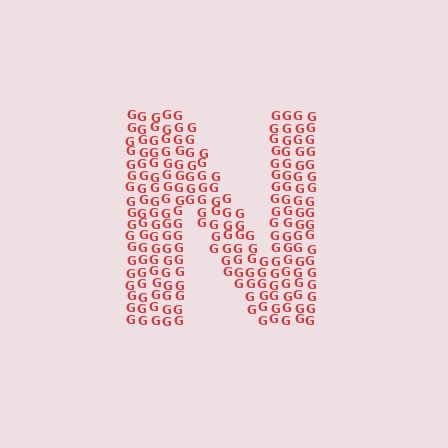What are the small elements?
The small elements are letter G's.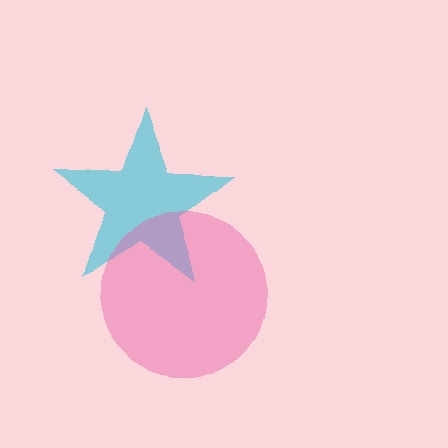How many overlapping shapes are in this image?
There are 2 overlapping shapes in the image.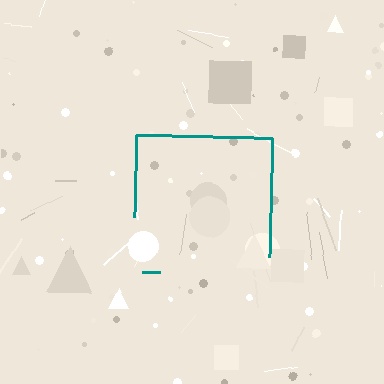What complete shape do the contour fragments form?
The contour fragments form a square.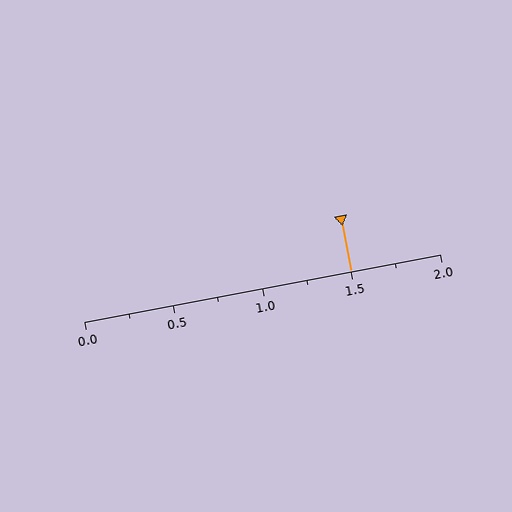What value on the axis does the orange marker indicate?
The marker indicates approximately 1.5.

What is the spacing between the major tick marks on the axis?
The major ticks are spaced 0.5 apart.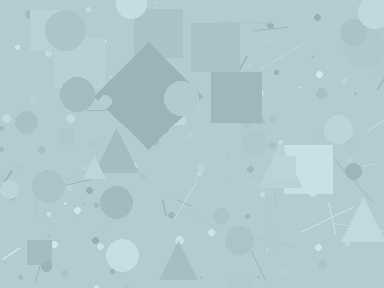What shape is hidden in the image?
A diamond is hidden in the image.